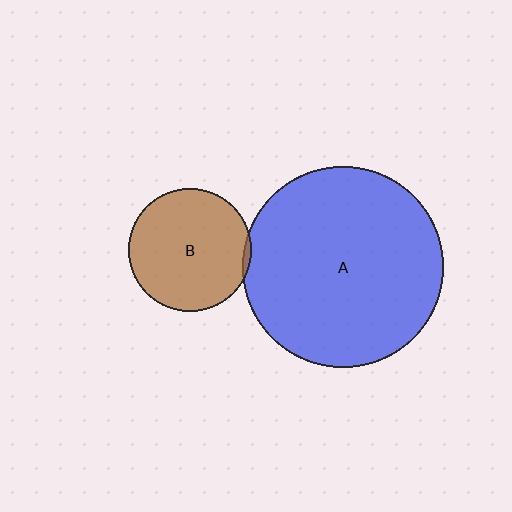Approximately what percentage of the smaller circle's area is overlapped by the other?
Approximately 5%.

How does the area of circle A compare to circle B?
Approximately 2.7 times.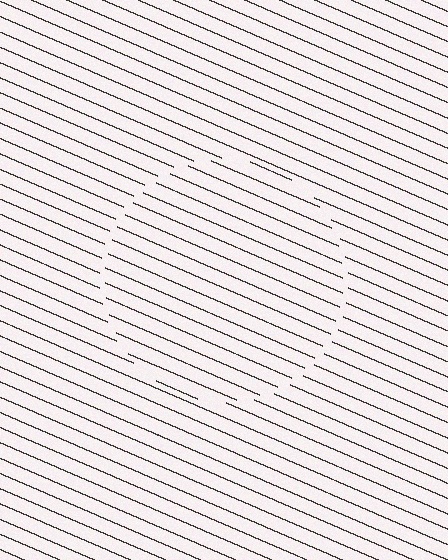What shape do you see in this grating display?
An illusory circle. The interior of the shape contains the same grating, shifted by half a period — the contour is defined by the phase discontinuity where line-ends from the inner and outer gratings abut.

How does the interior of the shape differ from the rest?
The interior of the shape contains the same grating, shifted by half a period — the contour is defined by the phase discontinuity where line-ends from the inner and outer gratings abut.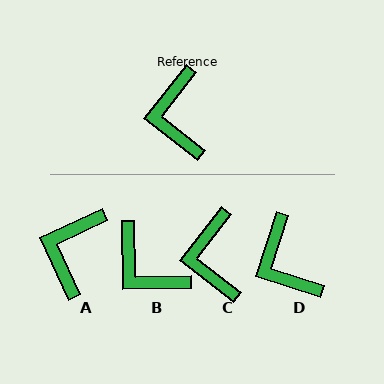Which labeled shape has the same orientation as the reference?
C.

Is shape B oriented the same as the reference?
No, it is off by about 39 degrees.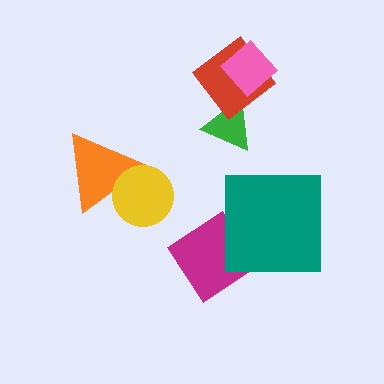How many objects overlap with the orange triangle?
1 object overlaps with the orange triangle.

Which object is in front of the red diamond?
The pink diamond is in front of the red diamond.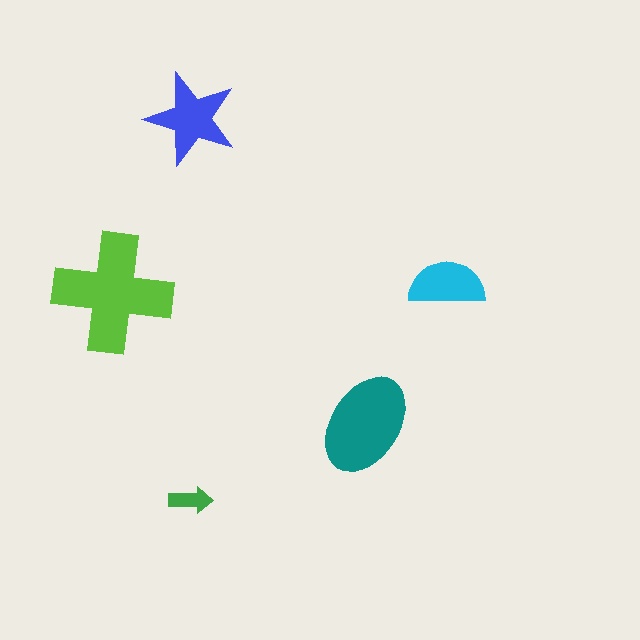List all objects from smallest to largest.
The green arrow, the cyan semicircle, the blue star, the teal ellipse, the lime cross.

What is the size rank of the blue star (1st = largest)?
3rd.